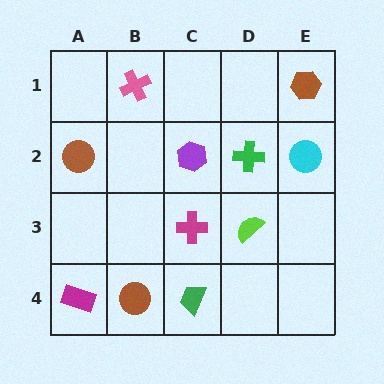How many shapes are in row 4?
3 shapes.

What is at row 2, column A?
A brown circle.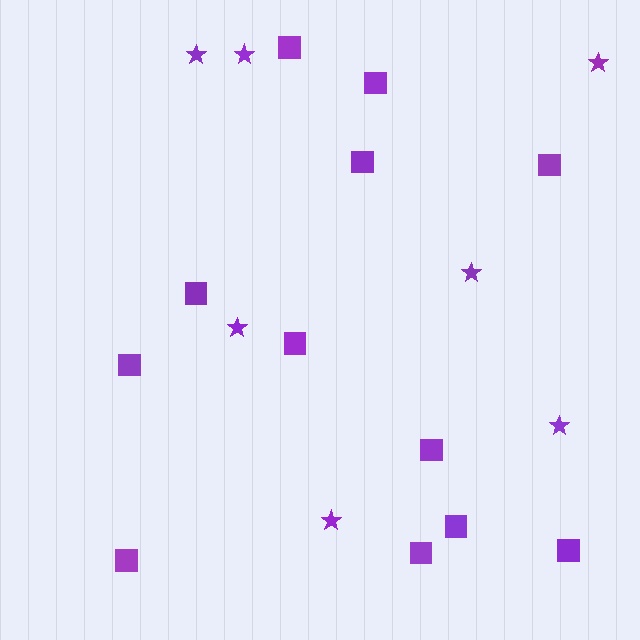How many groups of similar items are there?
There are 2 groups: one group of squares (12) and one group of stars (7).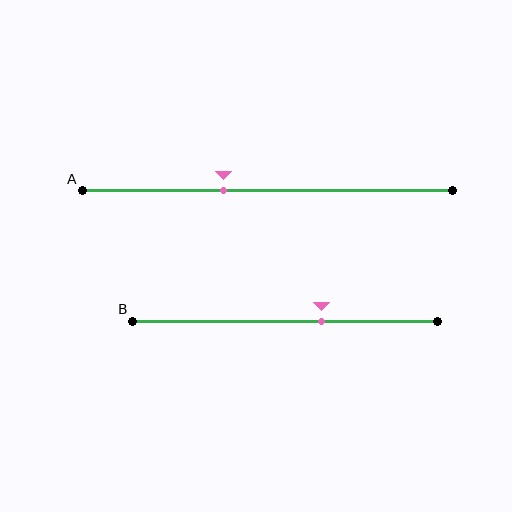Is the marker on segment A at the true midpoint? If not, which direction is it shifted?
No, the marker on segment A is shifted to the left by about 12% of the segment length.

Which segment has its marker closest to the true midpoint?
Segment B has its marker closest to the true midpoint.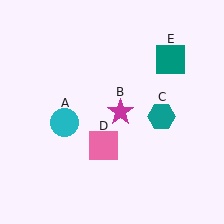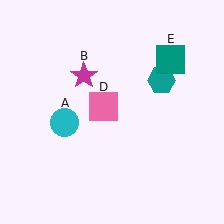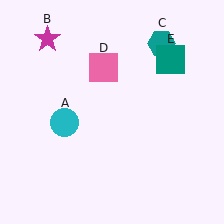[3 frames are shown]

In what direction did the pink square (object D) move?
The pink square (object D) moved up.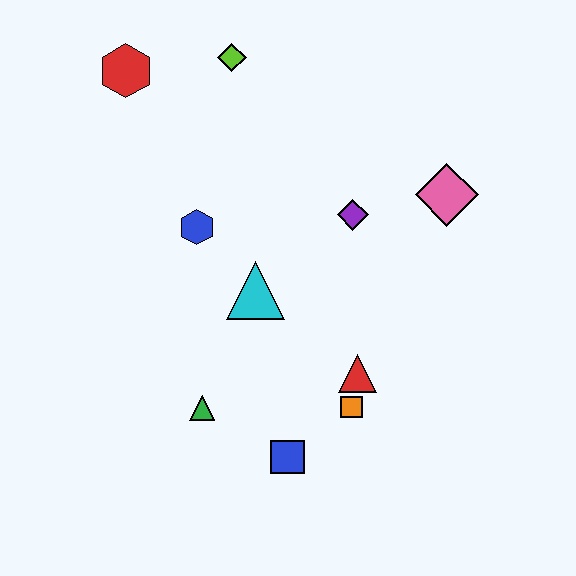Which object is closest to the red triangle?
The orange square is closest to the red triangle.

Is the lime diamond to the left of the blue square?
Yes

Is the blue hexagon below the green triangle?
No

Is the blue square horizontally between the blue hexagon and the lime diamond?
No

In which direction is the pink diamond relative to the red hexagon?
The pink diamond is to the right of the red hexagon.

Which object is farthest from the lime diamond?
The blue square is farthest from the lime diamond.